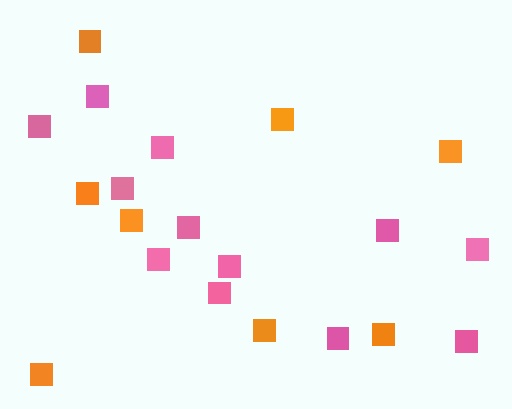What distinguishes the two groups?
There are 2 groups: one group of pink squares (12) and one group of orange squares (8).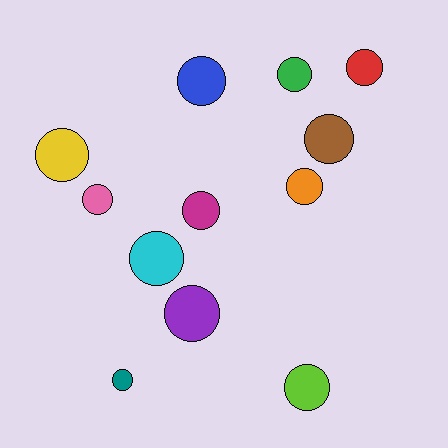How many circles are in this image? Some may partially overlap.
There are 12 circles.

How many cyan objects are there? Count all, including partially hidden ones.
There is 1 cyan object.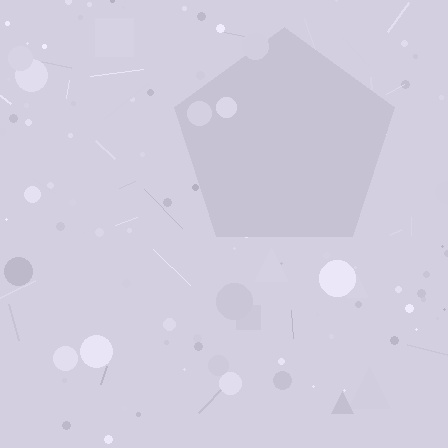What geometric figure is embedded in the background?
A pentagon is embedded in the background.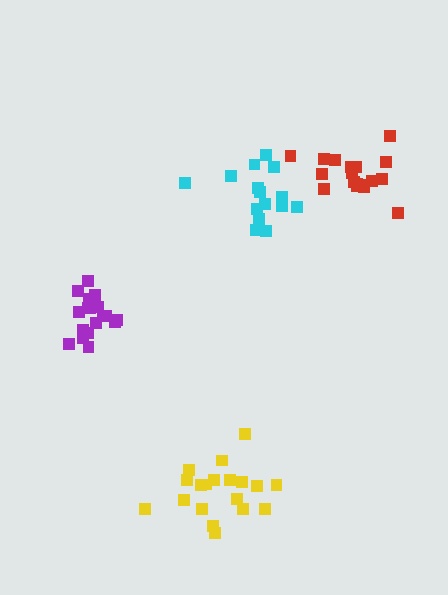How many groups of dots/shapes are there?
There are 4 groups.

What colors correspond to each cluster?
The clusters are colored: cyan, purple, yellow, red.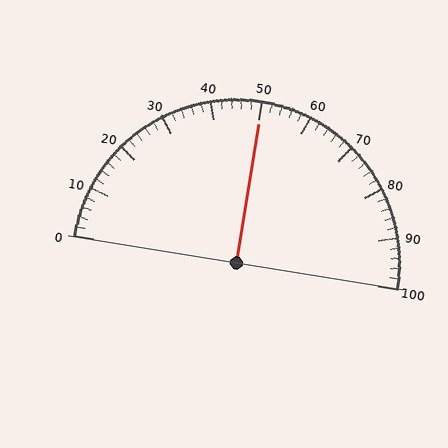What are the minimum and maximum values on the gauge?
The gauge ranges from 0 to 100.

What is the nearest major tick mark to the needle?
The nearest major tick mark is 50.